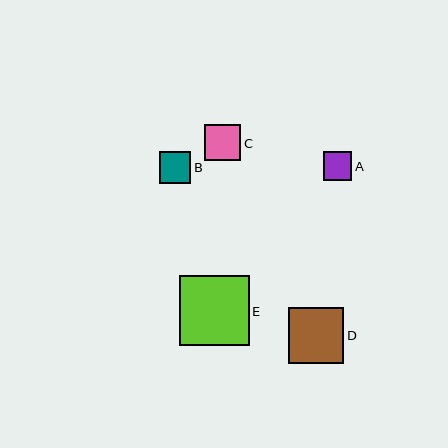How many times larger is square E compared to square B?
Square E is approximately 2.2 times the size of square B.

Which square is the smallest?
Square A is the smallest with a size of approximately 29 pixels.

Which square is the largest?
Square E is the largest with a size of approximately 70 pixels.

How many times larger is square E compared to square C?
Square E is approximately 1.9 times the size of square C.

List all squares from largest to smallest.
From largest to smallest: E, D, C, B, A.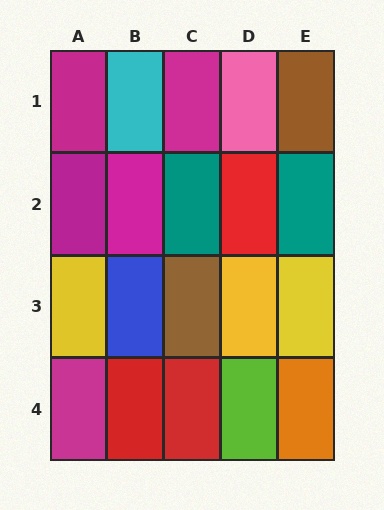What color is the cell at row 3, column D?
Yellow.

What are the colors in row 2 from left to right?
Magenta, magenta, teal, red, teal.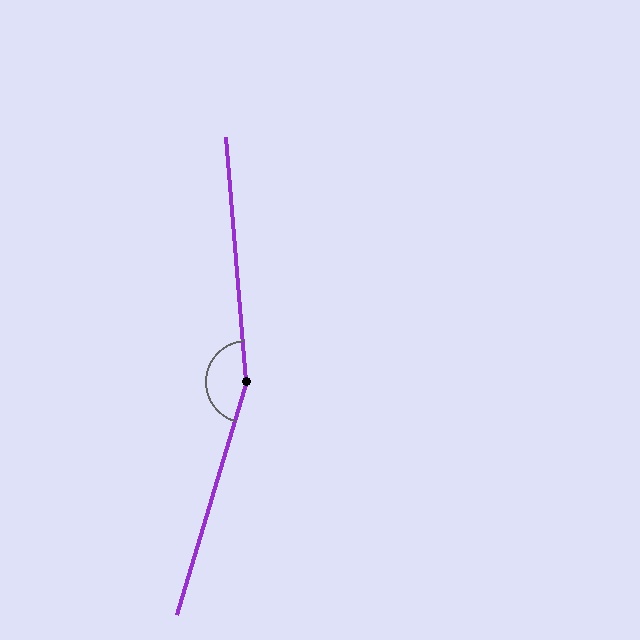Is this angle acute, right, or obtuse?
It is obtuse.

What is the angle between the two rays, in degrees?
Approximately 159 degrees.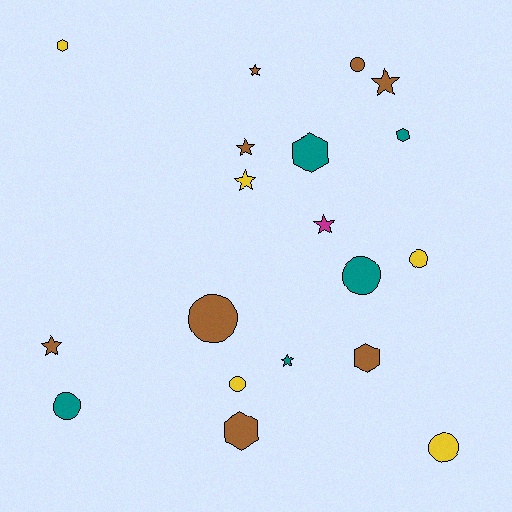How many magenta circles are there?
There are no magenta circles.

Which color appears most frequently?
Brown, with 8 objects.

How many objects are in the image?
There are 19 objects.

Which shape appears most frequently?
Circle, with 7 objects.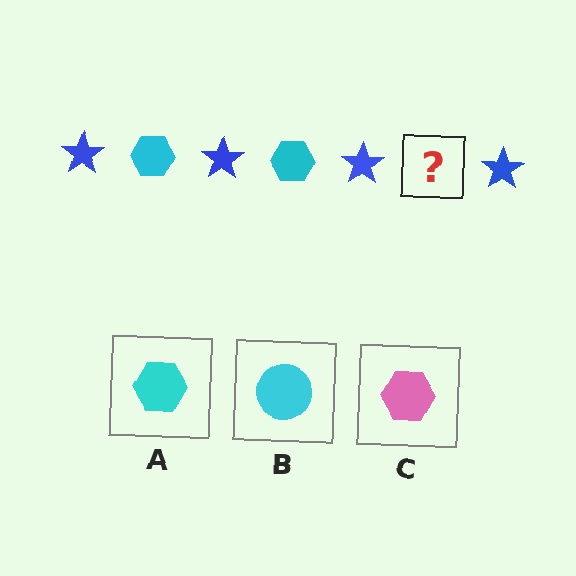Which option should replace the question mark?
Option A.